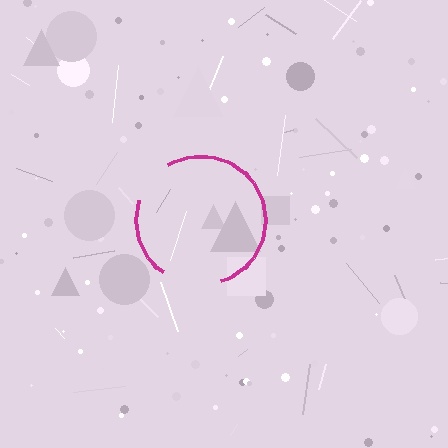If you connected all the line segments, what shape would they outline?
They would outline a circle.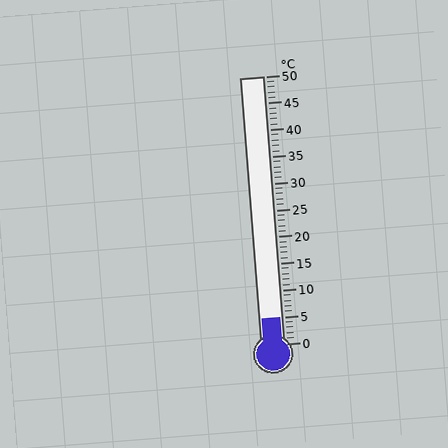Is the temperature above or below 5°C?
The temperature is at 5°C.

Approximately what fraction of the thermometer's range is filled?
The thermometer is filled to approximately 10% of its range.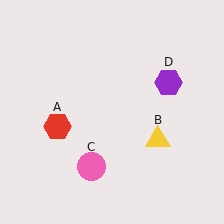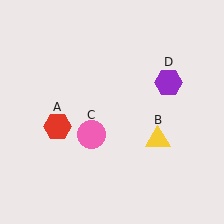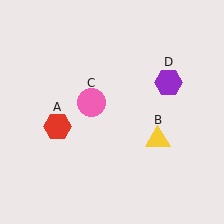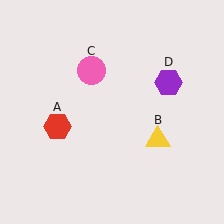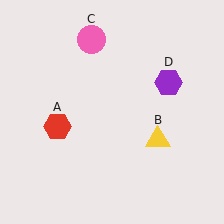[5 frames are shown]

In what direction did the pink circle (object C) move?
The pink circle (object C) moved up.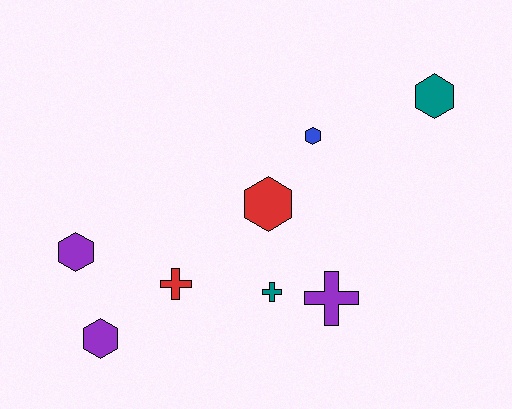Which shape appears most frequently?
Hexagon, with 5 objects.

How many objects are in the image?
There are 8 objects.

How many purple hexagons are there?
There are 2 purple hexagons.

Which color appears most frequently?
Purple, with 3 objects.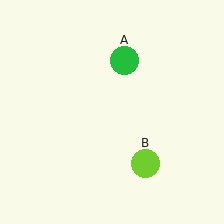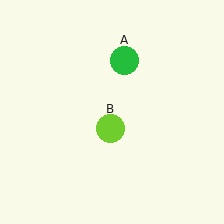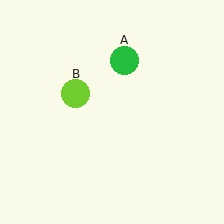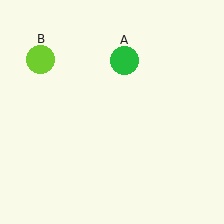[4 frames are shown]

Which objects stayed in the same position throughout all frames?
Green circle (object A) remained stationary.